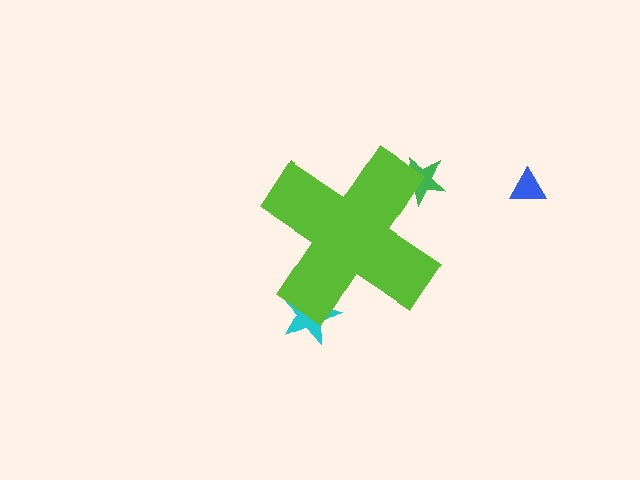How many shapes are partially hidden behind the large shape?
2 shapes are partially hidden.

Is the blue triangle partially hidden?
No, the blue triangle is fully visible.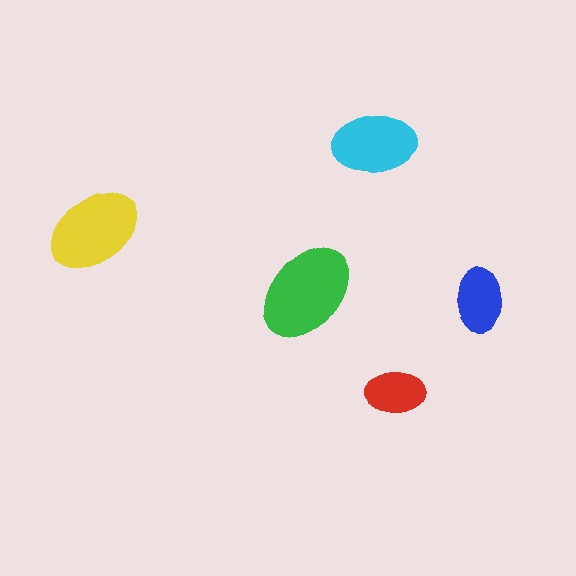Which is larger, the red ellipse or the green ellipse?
The green one.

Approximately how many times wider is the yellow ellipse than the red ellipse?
About 1.5 times wider.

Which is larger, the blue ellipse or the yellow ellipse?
The yellow one.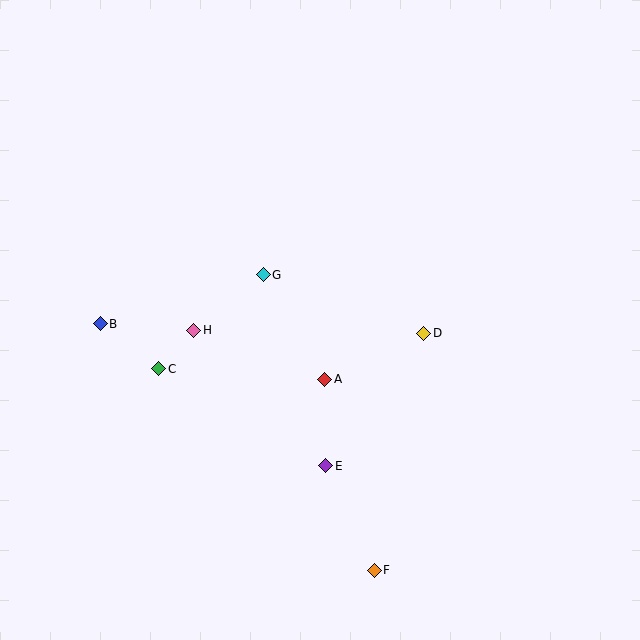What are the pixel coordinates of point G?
Point G is at (263, 275).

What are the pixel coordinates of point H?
Point H is at (194, 330).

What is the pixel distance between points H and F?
The distance between H and F is 300 pixels.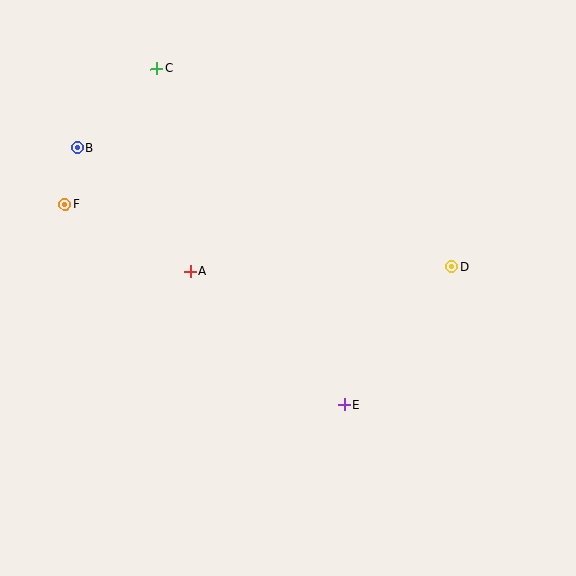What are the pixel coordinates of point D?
Point D is at (451, 267).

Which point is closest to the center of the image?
Point A at (190, 271) is closest to the center.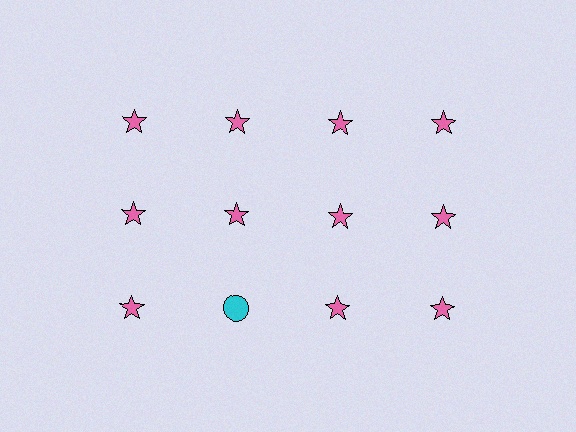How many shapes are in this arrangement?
There are 12 shapes arranged in a grid pattern.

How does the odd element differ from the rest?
It differs in both color (cyan instead of pink) and shape (circle instead of star).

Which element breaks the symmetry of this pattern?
The cyan circle in the third row, second from left column breaks the symmetry. All other shapes are pink stars.